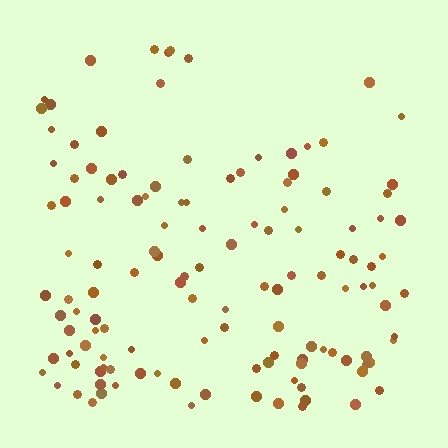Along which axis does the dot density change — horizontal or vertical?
Vertical.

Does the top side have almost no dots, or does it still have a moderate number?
Still a moderate number, just noticeably fewer than the bottom.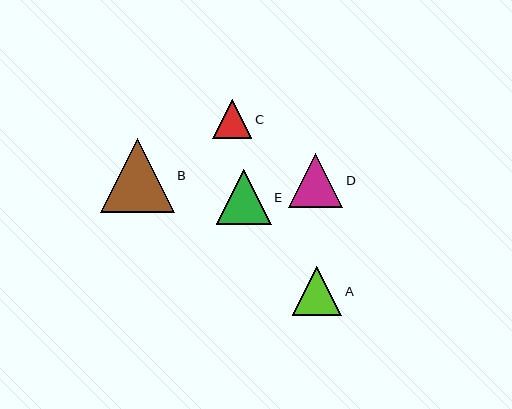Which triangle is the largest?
Triangle B is the largest with a size of approximately 74 pixels.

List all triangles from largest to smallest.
From largest to smallest: B, D, E, A, C.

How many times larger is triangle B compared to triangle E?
Triangle B is approximately 1.3 times the size of triangle E.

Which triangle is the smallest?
Triangle C is the smallest with a size of approximately 39 pixels.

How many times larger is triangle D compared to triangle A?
Triangle D is approximately 1.1 times the size of triangle A.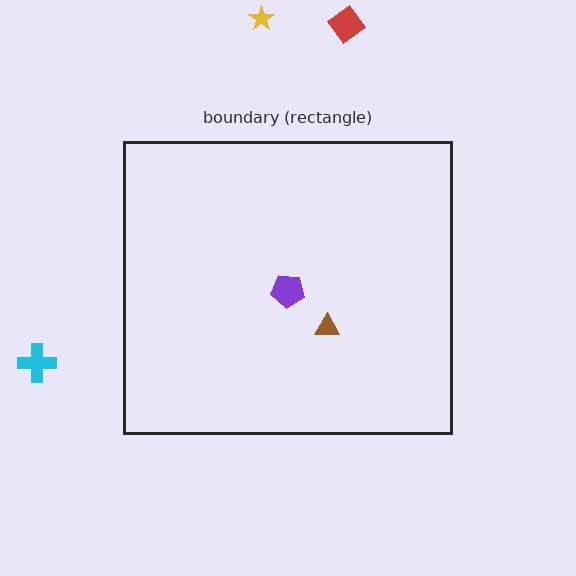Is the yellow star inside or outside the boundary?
Outside.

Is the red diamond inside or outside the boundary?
Outside.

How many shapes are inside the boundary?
2 inside, 3 outside.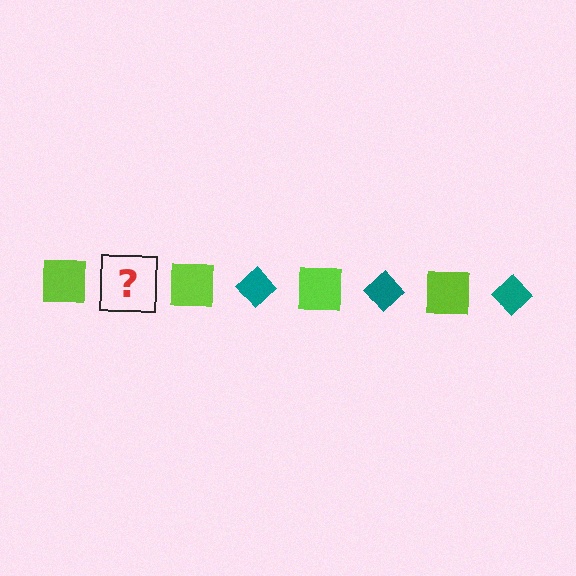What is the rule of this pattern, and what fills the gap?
The rule is that the pattern alternates between lime square and teal diamond. The gap should be filled with a teal diamond.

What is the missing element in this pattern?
The missing element is a teal diamond.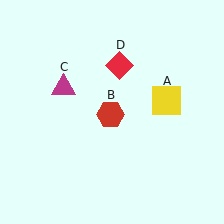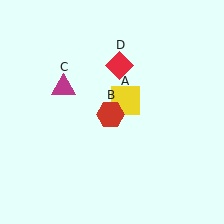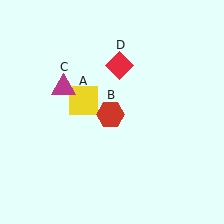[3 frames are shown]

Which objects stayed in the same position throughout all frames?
Red hexagon (object B) and magenta triangle (object C) and red diamond (object D) remained stationary.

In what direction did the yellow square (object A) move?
The yellow square (object A) moved left.